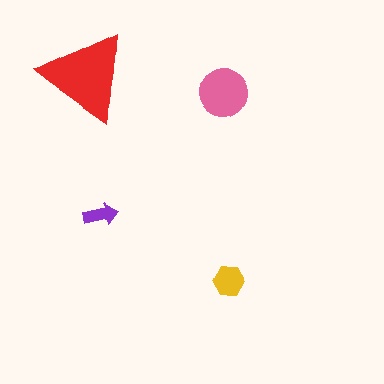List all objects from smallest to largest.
The purple arrow, the yellow hexagon, the pink circle, the red triangle.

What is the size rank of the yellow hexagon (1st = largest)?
3rd.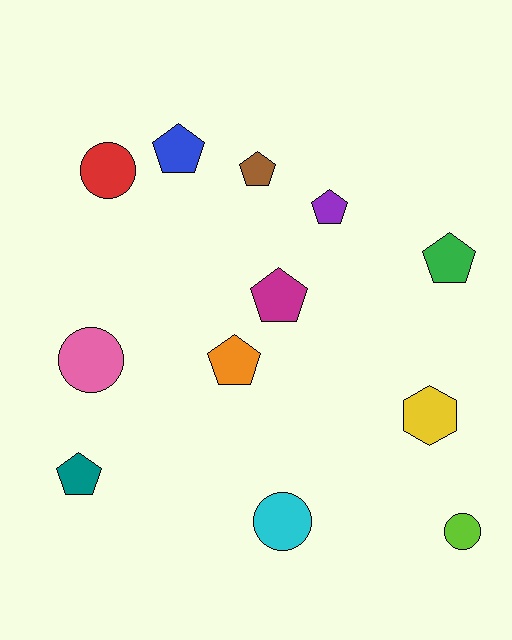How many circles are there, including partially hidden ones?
There are 4 circles.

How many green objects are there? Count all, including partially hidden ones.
There is 1 green object.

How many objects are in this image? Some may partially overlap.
There are 12 objects.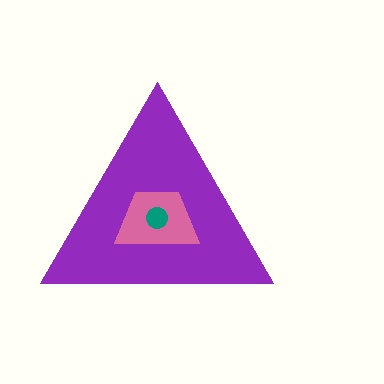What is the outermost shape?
The purple triangle.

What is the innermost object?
The teal circle.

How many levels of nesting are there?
3.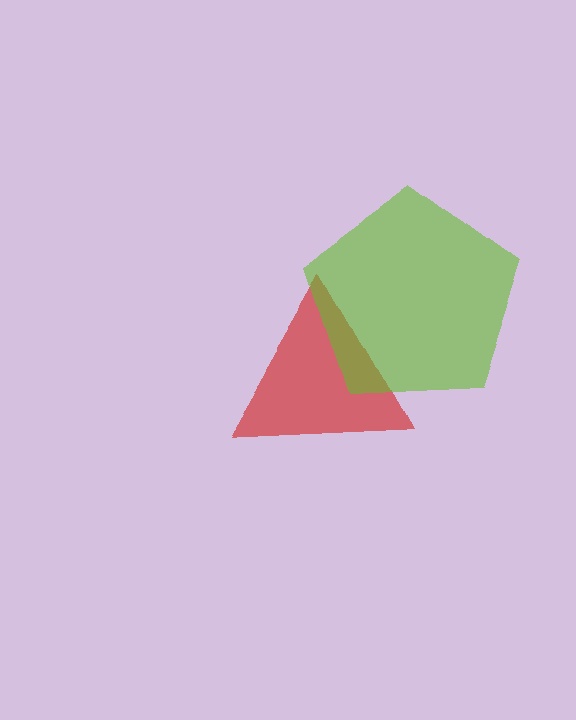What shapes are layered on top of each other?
The layered shapes are: a red triangle, a lime pentagon.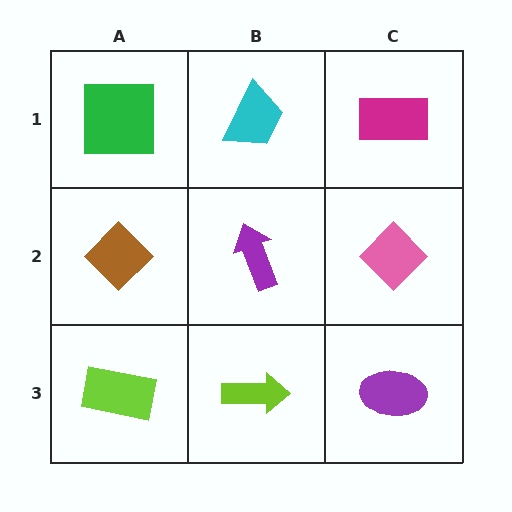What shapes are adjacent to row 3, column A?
A brown diamond (row 2, column A), a lime arrow (row 3, column B).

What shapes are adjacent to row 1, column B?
A purple arrow (row 2, column B), a green square (row 1, column A), a magenta rectangle (row 1, column C).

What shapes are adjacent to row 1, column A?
A brown diamond (row 2, column A), a cyan trapezoid (row 1, column B).